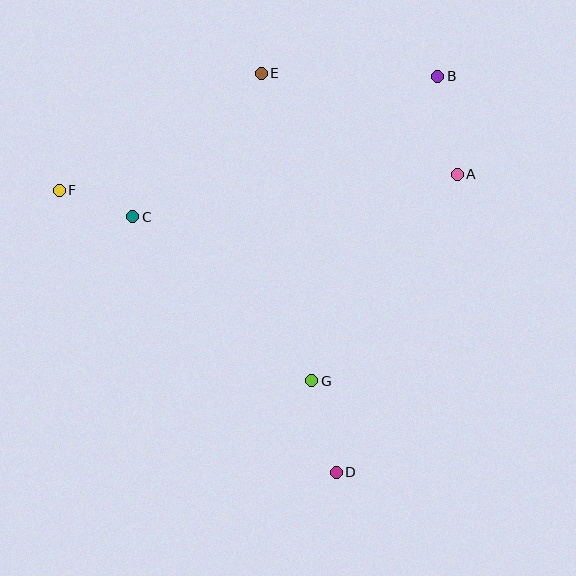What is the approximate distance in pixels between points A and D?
The distance between A and D is approximately 322 pixels.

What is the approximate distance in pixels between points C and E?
The distance between C and E is approximately 193 pixels.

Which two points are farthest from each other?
Points B and D are farthest from each other.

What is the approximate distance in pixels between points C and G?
The distance between C and G is approximately 243 pixels.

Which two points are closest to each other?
Points C and F are closest to each other.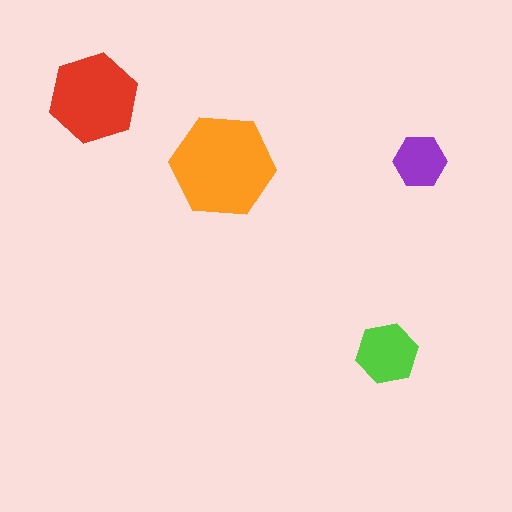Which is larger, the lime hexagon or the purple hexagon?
The lime one.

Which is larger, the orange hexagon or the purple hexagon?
The orange one.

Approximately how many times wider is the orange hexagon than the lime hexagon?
About 1.5 times wider.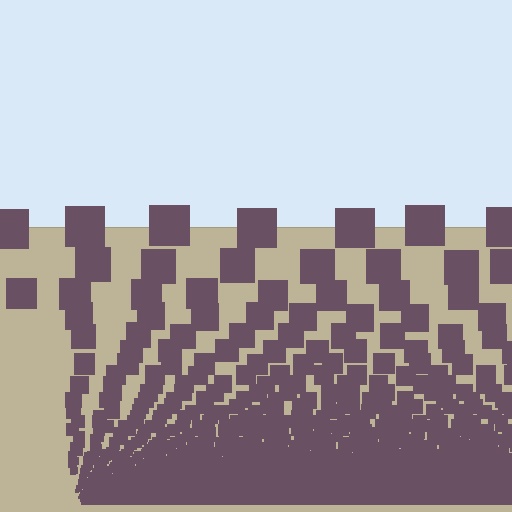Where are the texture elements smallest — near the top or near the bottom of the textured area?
Near the bottom.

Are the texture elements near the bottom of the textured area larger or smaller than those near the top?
Smaller. The gradient is inverted — elements near the bottom are smaller and denser.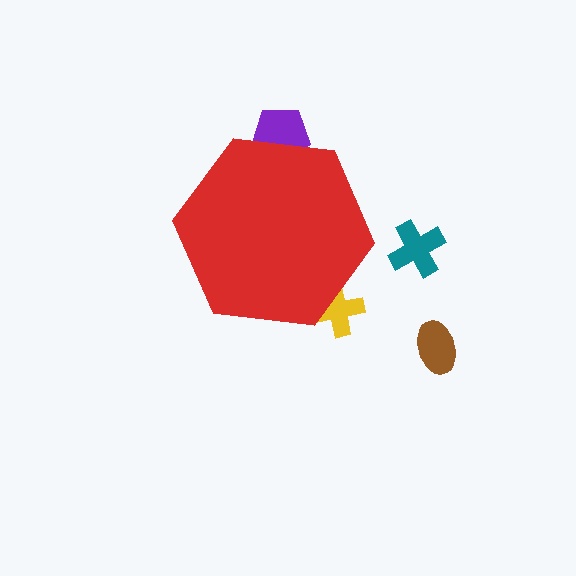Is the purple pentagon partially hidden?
Yes, the purple pentagon is partially hidden behind the red hexagon.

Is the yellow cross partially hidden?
Yes, the yellow cross is partially hidden behind the red hexagon.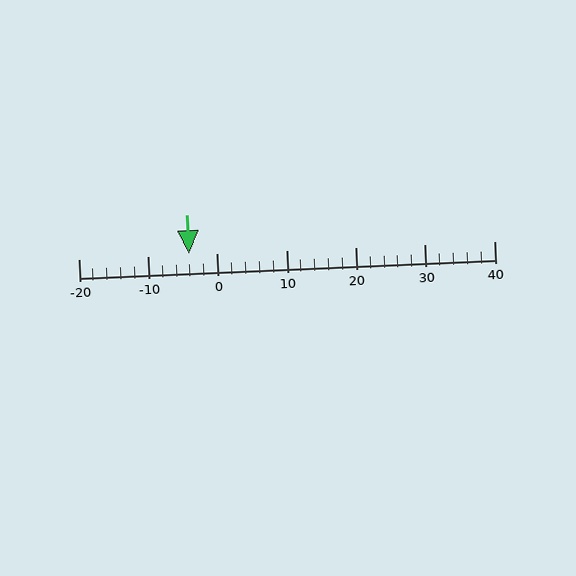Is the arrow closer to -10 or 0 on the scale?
The arrow is closer to 0.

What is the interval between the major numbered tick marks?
The major tick marks are spaced 10 units apart.